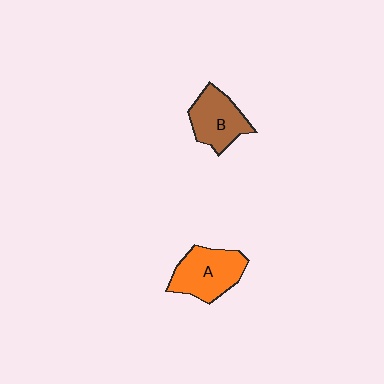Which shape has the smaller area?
Shape B (brown).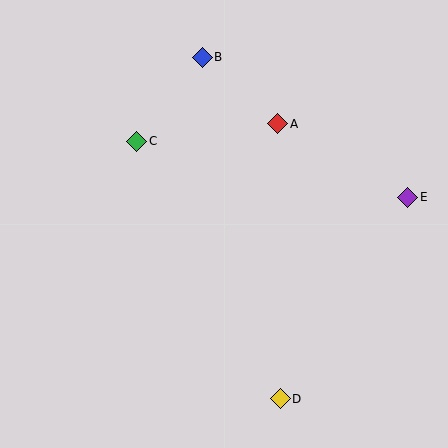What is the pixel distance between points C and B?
The distance between C and B is 106 pixels.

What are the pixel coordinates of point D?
Point D is at (280, 399).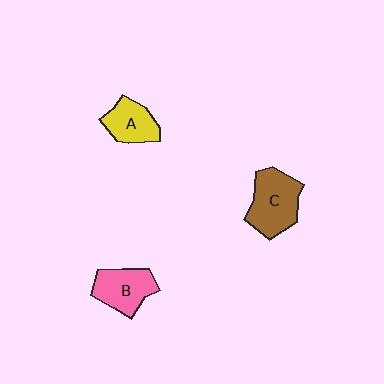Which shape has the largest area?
Shape C (brown).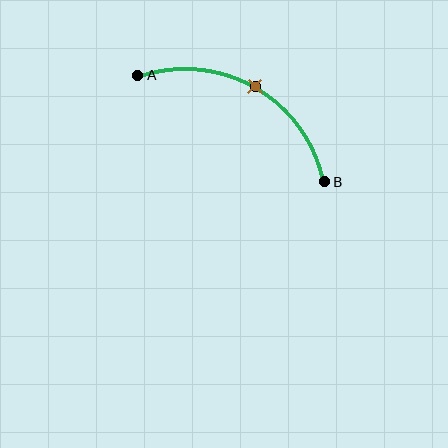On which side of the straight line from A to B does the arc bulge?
The arc bulges above the straight line connecting A and B.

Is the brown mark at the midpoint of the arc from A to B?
Yes. The brown mark lies on the arc at equal arc-length from both A and B — it is the arc midpoint.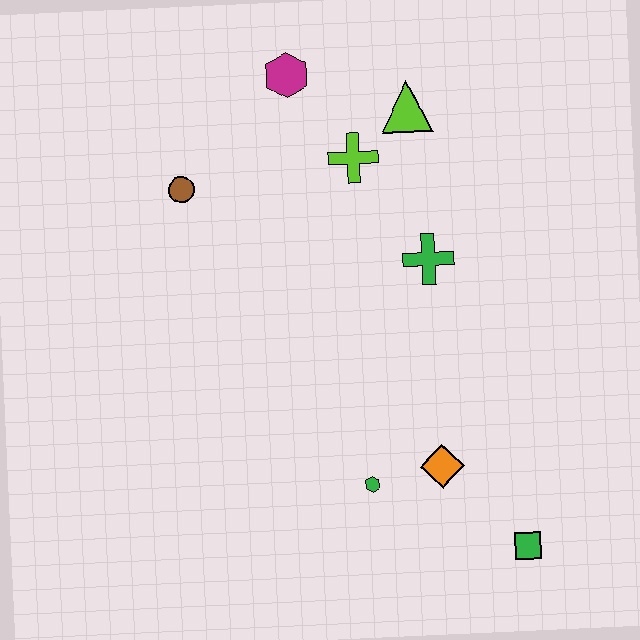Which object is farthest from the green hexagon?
The magenta hexagon is farthest from the green hexagon.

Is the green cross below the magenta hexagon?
Yes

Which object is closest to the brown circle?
The magenta hexagon is closest to the brown circle.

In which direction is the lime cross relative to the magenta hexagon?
The lime cross is below the magenta hexagon.